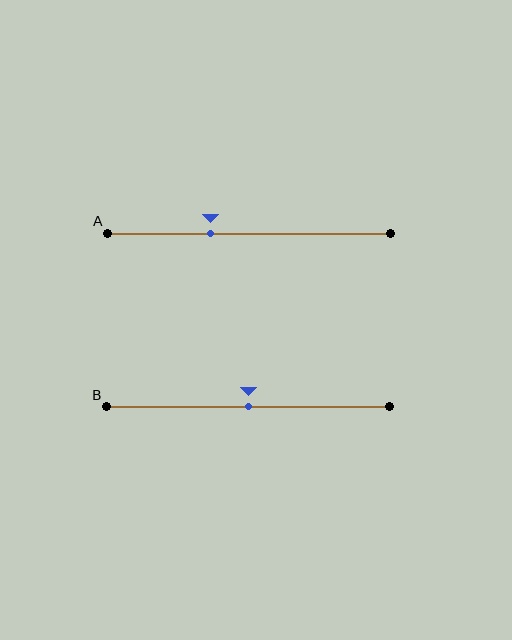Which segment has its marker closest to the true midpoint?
Segment B has its marker closest to the true midpoint.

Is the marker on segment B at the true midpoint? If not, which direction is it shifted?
Yes, the marker on segment B is at the true midpoint.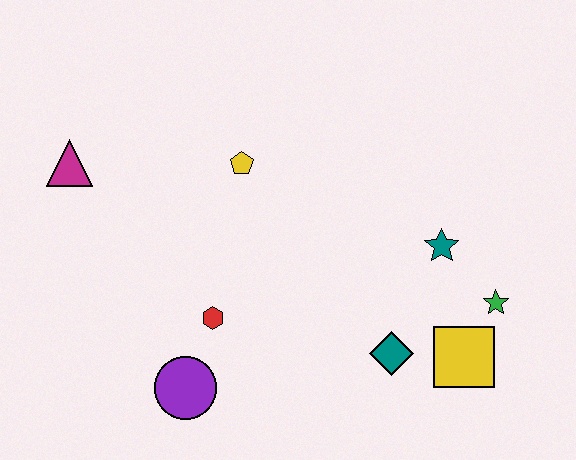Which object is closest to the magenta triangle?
The yellow pentagon is closest to the magenta triangle.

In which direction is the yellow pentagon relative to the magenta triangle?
The yellow pentagon is to the right of the magenta triangle.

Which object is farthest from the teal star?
The magenta triangle is farthest from the teal star.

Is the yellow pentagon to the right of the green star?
No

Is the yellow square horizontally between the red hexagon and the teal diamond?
No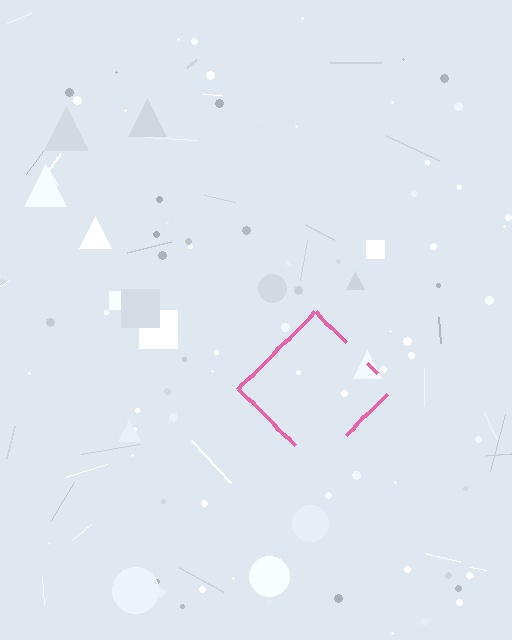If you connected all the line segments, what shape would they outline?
They would outline a diamond.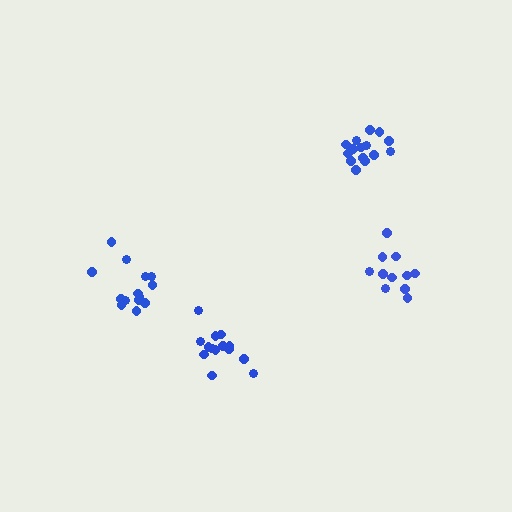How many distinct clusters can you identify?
There are 4 distinct clusters.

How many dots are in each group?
Group 1: 14 dots, Group 2: 11 dots, Group 3: 15 dots, Group 4: 14 dots (54 total).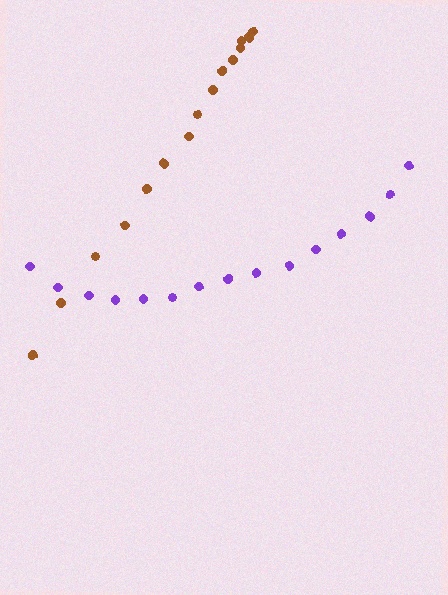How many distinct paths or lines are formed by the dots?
There are 2 distinct paths.